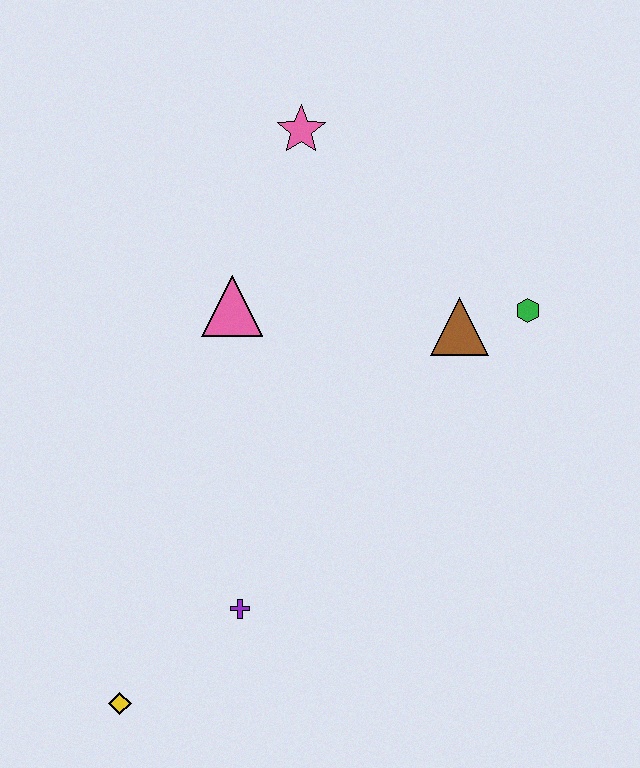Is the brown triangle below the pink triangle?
Yes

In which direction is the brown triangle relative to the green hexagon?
The brown triangle is to the left of the green hexagon.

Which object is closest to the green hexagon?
The brown triangle is closest to the green hexagon.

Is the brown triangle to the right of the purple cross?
Yes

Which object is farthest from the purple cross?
The pink star is farthest from the purple cross.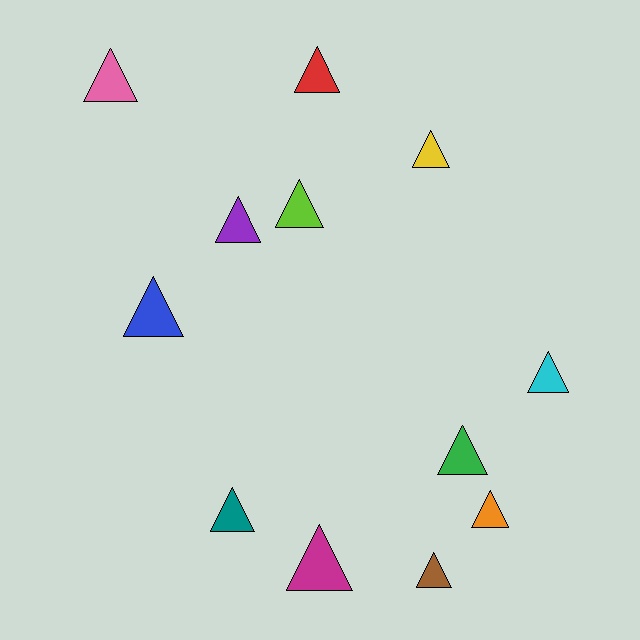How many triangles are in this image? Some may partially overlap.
There are 12 triangles.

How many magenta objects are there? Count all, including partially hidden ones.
There is 1 magenta object.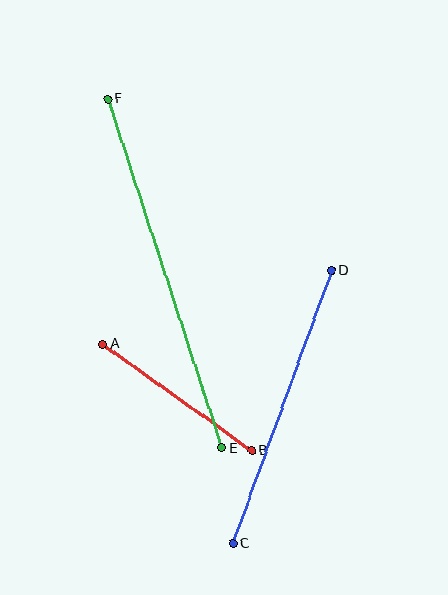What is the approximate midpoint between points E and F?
The midpoint is at approximately (165, 273) pixels.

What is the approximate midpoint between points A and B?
The midpoint is at approximately (177, 397) pixels.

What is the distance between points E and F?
The distance is approximately 368 pixels.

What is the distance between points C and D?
The distance is approximately 290 pixels.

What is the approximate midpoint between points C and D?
The midpoint is at approximately (282, 407) pixels.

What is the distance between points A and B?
The distance is approximately 183 pixels.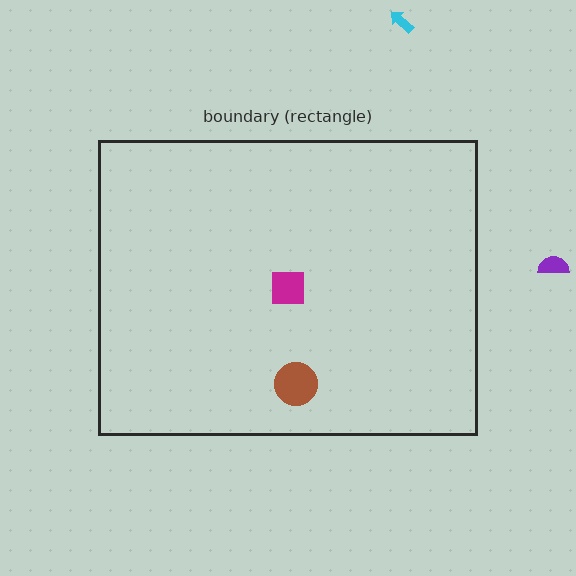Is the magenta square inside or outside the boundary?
Inside.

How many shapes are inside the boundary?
2 inside, 2 outside.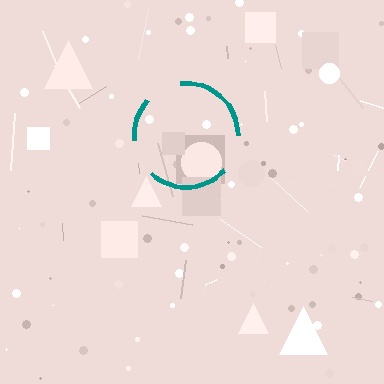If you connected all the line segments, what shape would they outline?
They would outline a circle.